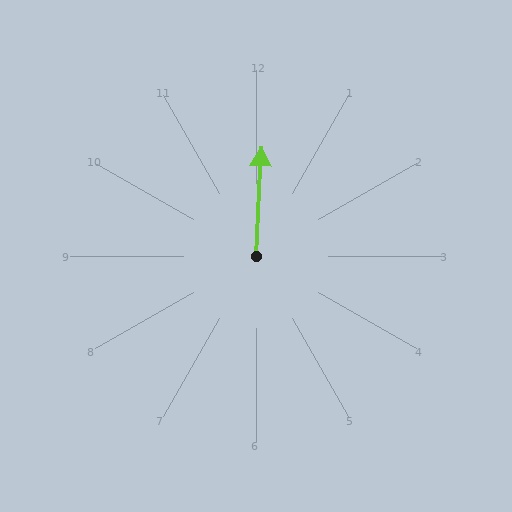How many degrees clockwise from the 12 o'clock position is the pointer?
Approximately 3 degrees.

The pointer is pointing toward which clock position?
Roughly 12 o'clock.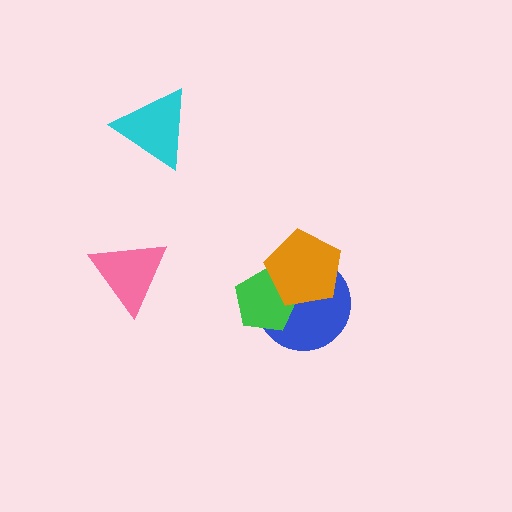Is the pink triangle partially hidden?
No, no other shape covers it.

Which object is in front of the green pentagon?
The orange pentagon is in front of the green pentagon.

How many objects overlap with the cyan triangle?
0 objects overlap with the cyan triangle.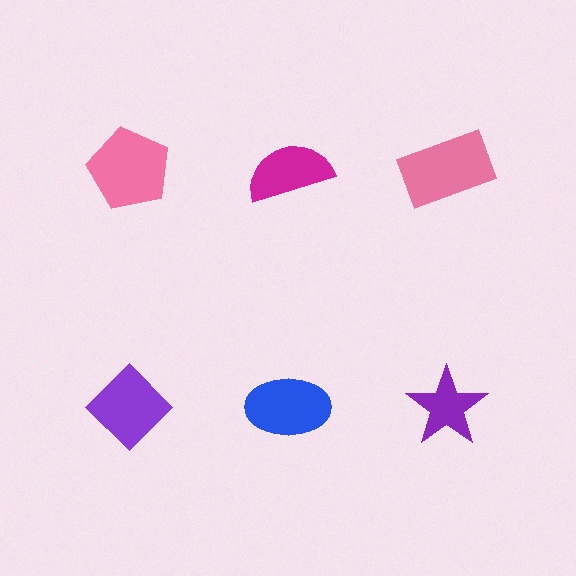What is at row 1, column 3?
A pink rectangle.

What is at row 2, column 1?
A purple diamond.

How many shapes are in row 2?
3 shapes.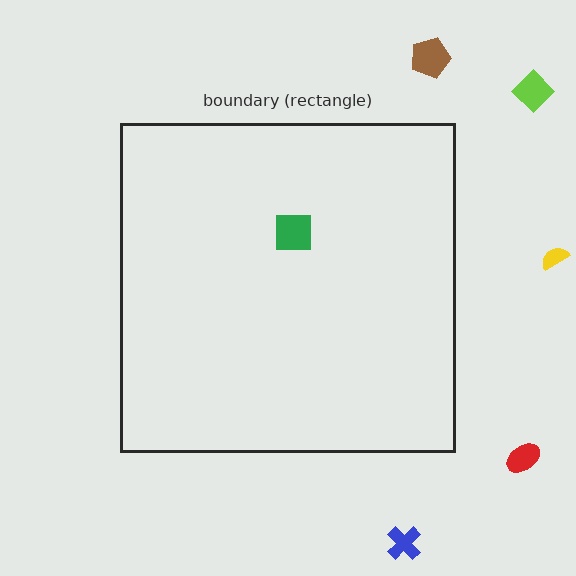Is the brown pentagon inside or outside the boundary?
Outside.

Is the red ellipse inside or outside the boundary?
Outside.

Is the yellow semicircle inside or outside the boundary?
Outside.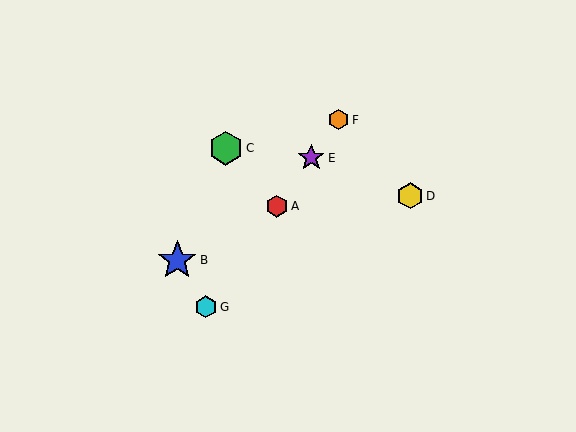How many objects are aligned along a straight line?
4 objects (A, E, F, G) are aligned along a straight line.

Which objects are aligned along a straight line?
Objects A, E, F, G are aligned along a straight line.